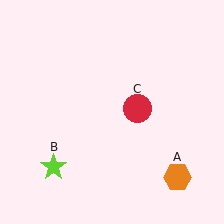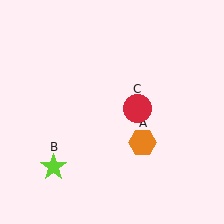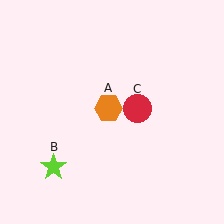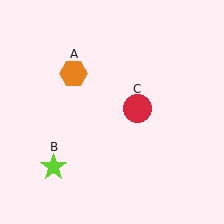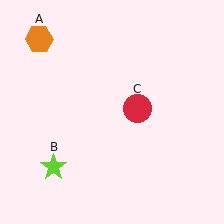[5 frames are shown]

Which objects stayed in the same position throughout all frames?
Lime star (object B) and red circle (object C) remained stationary.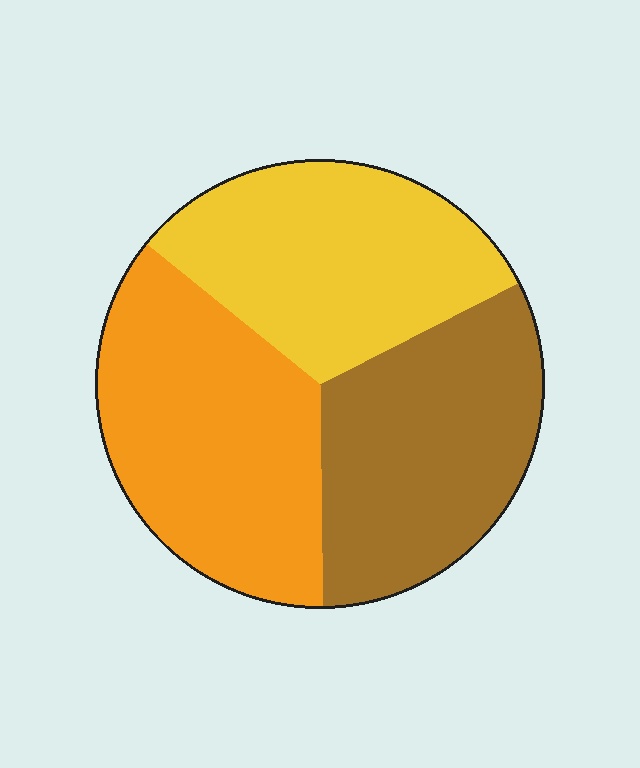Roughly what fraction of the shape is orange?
Orange takes up about three eighths (3/8) of the shape.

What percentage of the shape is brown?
Brown takes up about one third (1/3) of the shape.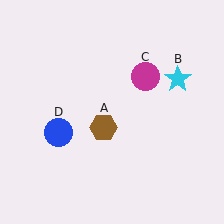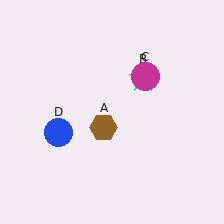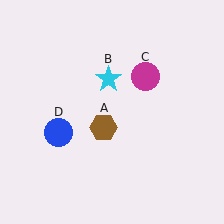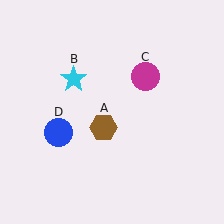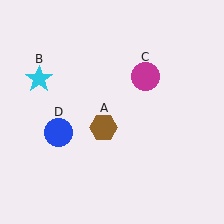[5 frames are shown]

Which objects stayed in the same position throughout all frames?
Brown hexagon (object A) and magenta circle (object C) and blue circle (object D) remained stationary.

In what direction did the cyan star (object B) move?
The cyan star (object B) moved left.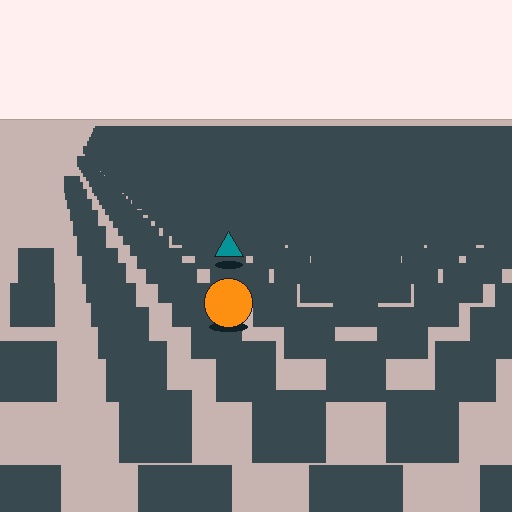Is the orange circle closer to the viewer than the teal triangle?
Yes. The orange circle is closer — you can tell from the texture gradient: the ground texture is coarser near it.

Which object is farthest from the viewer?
The teal triangle is farthest from the viewer. It appears smaller and the ground texture around it is denser.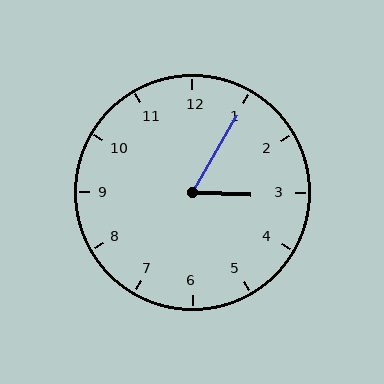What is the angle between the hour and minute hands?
Approximately 62 degrees.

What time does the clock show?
3:05.